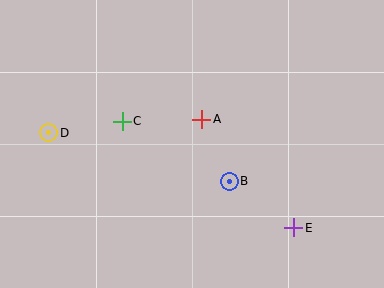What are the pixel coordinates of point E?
Point E is at (294, 228).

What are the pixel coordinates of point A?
Point A is at (202, 119).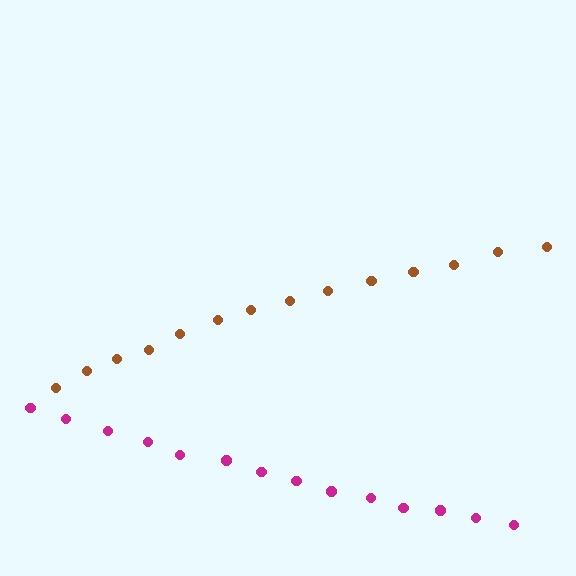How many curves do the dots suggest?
There are 2 distinct paths.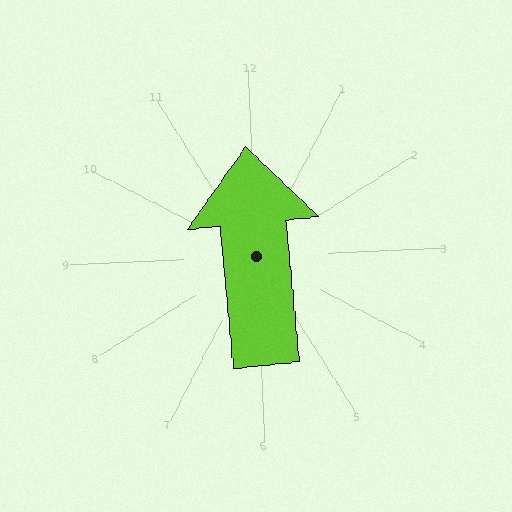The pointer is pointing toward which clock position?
Roughly 12 o'clock.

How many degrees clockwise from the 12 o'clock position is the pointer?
Approximately 357 degrees.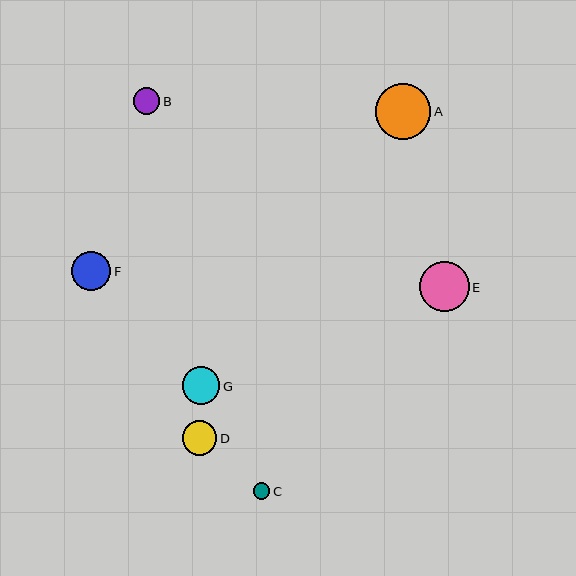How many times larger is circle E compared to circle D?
Circle E is approximately 1.5 times the size of circle D.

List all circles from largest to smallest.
From largest to smallest: A, E, F, G, D, B, C.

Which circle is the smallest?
Circle C is the smallest with a size of approximately 17 pixels.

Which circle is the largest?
Circle A is the largest with a size of approximately 56 pixels.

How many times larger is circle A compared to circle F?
Circle A is approximately 1.4 times the size of circle F.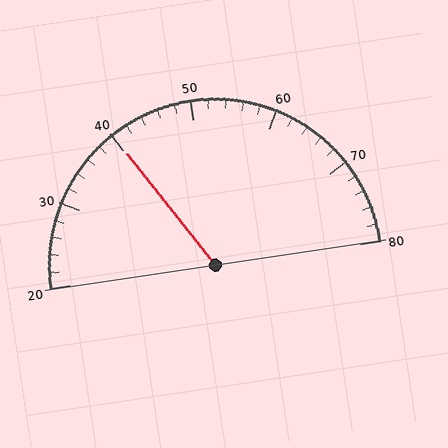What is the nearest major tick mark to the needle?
The nearest major tick mark is 40.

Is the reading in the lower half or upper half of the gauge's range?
The reading is in the lower half of the range (20 to 80).